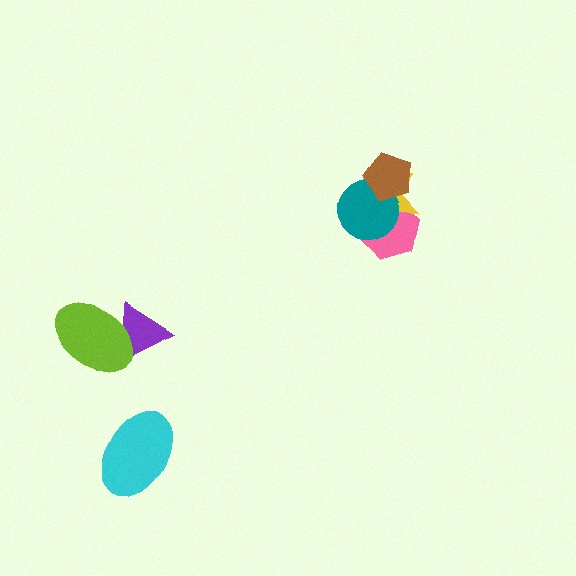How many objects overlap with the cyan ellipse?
0 objects overlap with the cyan ellipse.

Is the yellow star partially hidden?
Yes, it is partially covered by another shape.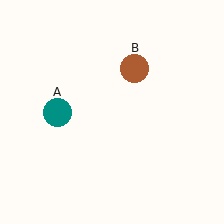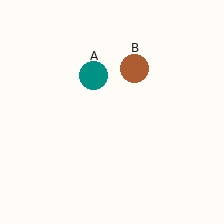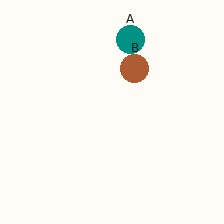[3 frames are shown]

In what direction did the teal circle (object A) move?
The teal circle (object A) moved up and to the right.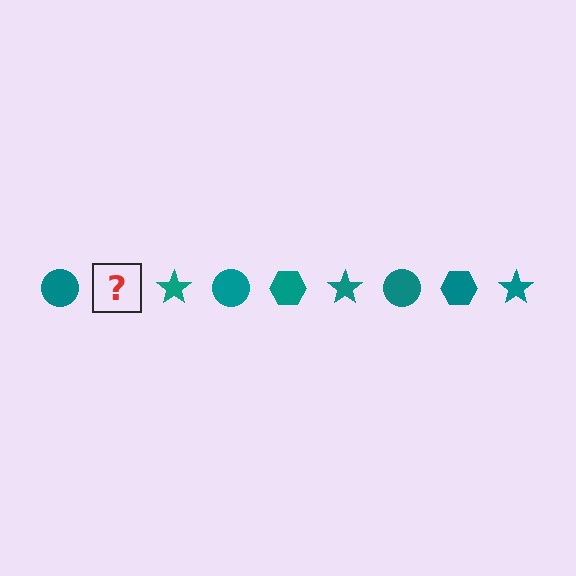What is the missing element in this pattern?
The missing element is a teal hexagon.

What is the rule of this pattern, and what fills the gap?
The rule is that the pattern cycles through circle, hexagon, star shapes in teal. The gap should be filled with a teal hexagon.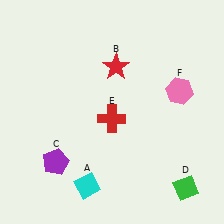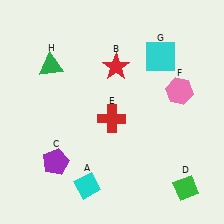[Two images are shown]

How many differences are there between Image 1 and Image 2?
There are 2 differences between the two images.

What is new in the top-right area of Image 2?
A cyan square (G) was added in the top-right area of Image 2.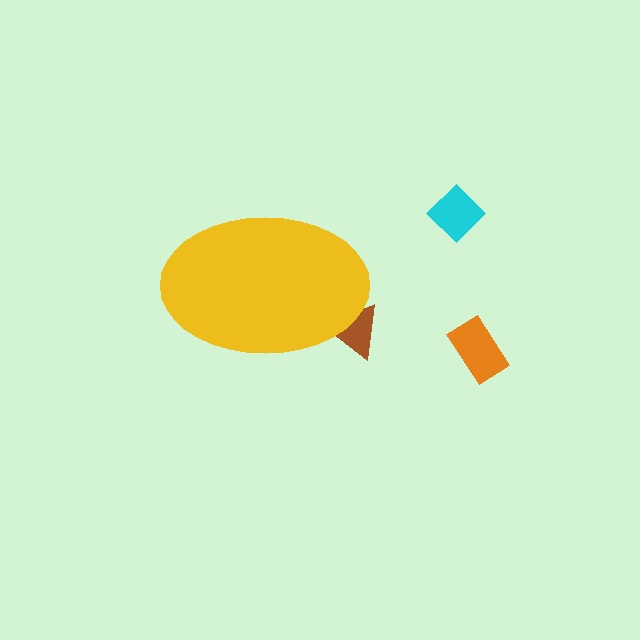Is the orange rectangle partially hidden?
No, the orange rectangle is fully visible.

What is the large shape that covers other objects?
A yellow ellipse.